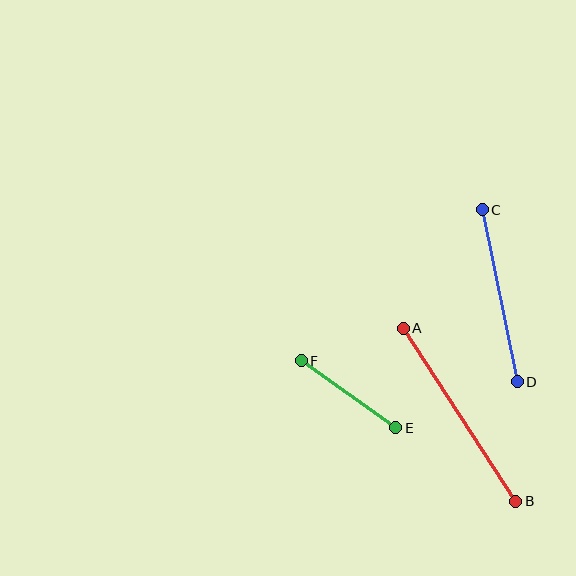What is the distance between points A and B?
The distance is approximately 207 pixels.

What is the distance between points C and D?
The distance is approximately 175 pixels.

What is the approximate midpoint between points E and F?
The midpoint is at approximately (349, 394) pixels.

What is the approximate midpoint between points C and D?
The midpoint is at approximately (500, 296) pixels.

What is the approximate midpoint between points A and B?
The midpoint is at approximately (459, 415) pixels.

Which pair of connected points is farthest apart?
Points A and B are farthest apart.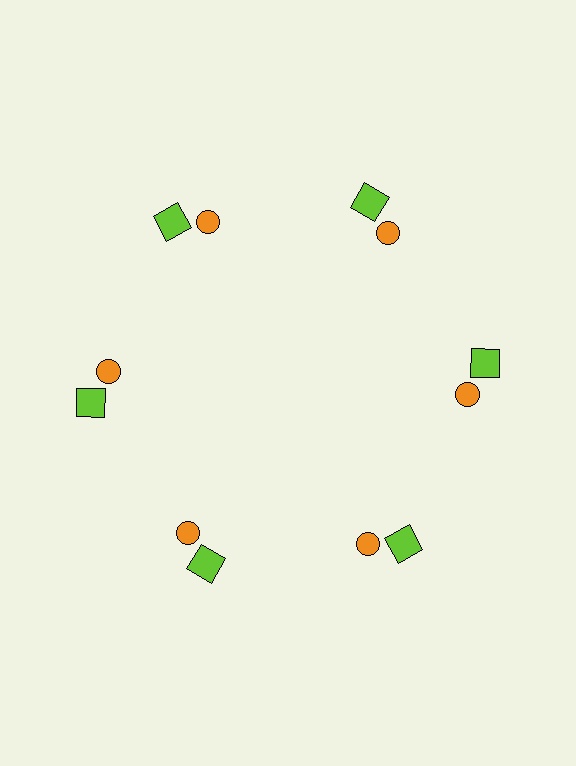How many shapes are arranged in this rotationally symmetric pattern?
There are 12 shapes, arranged in 6 groups of 2.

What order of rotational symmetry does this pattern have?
This pattern has 6-fold rotational symmetry.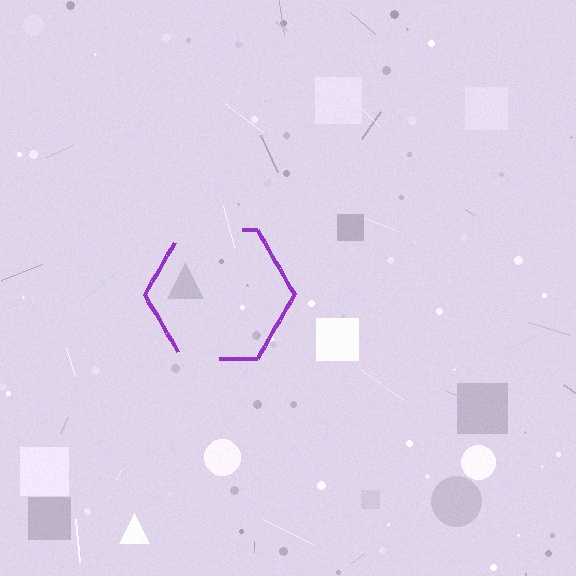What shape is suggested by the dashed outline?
The dashed outline suggests a hexagon.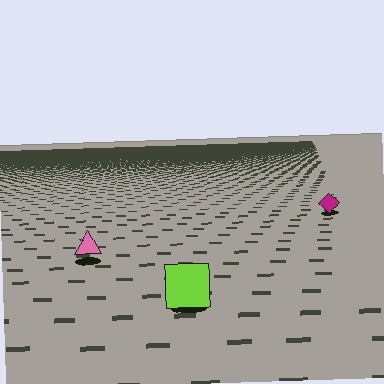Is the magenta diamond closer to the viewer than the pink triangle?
No. The pink triangle is closer — you can tell from the texture gradient: the ground texture is coarser near it.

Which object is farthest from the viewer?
The magenta diamond is farthest from the viewer. It appears smaller and the ground texture around it is denser.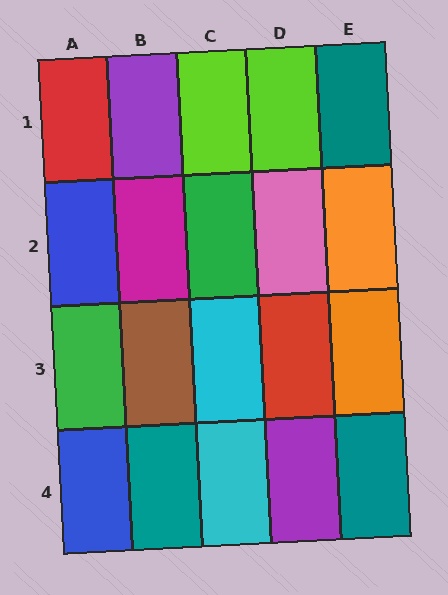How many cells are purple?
2 cells are purple.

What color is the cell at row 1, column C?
Lime.